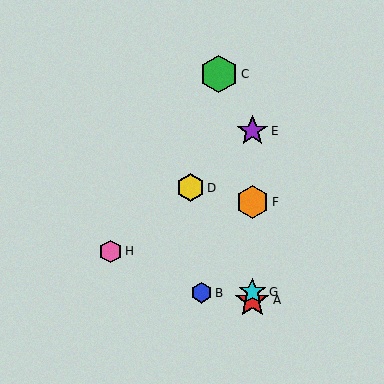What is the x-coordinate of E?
Object E is at x≈252.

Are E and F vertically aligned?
Yes, both are at x≈252.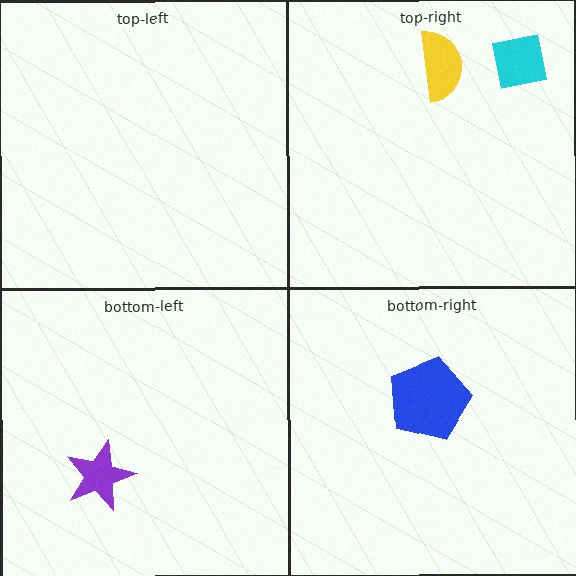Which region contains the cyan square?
The top-right region.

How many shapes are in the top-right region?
2.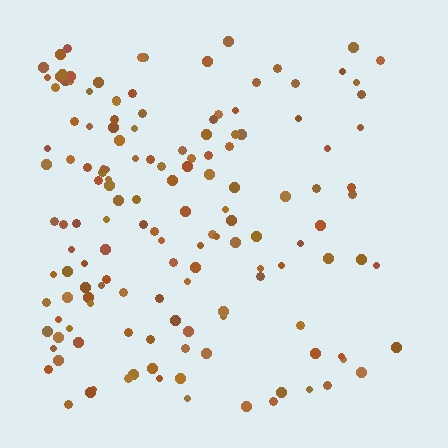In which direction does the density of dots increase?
From right to left, with the left side densest.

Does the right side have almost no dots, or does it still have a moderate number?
Still a moderate number, just noticeably fewer than the left.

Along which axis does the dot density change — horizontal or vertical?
Horizontal.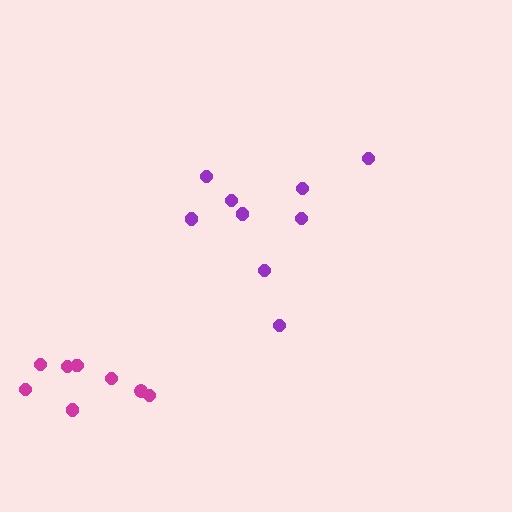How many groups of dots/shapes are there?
There are 2 groups.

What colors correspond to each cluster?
The clusters are colored: magenta, purple.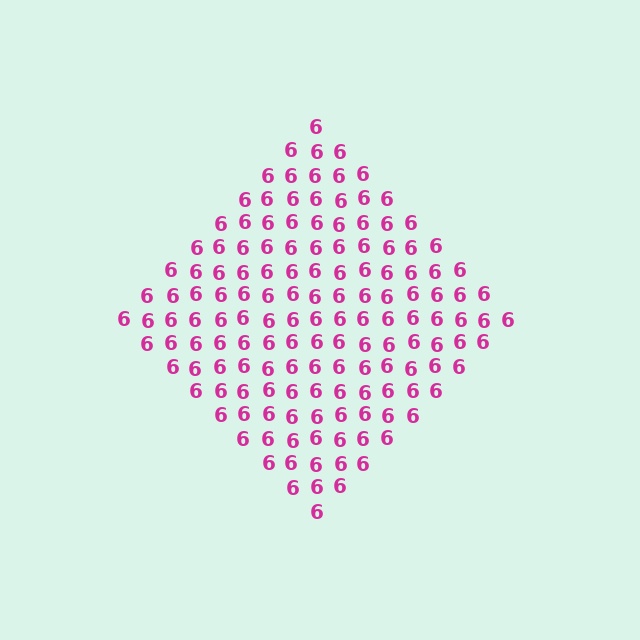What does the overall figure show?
The overall figure shows a diamond.